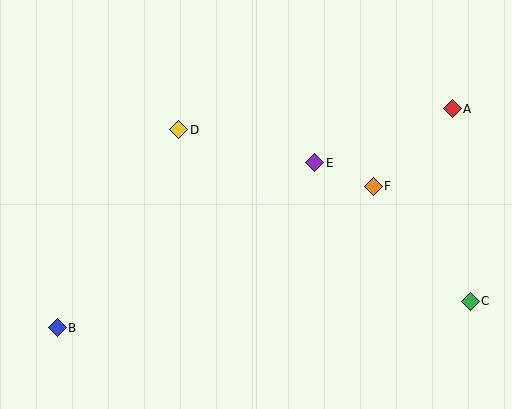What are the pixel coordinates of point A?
Point A is at (452, 109).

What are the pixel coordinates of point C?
Point C is at (470, 301).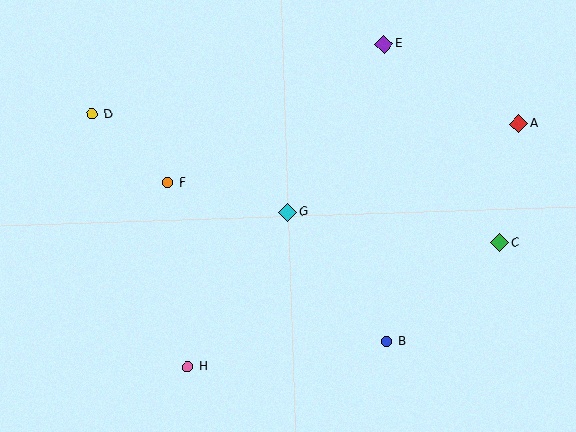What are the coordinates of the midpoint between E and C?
The midpoint between E and C is at (442, 143).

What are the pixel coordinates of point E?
Point E is at (384, 44).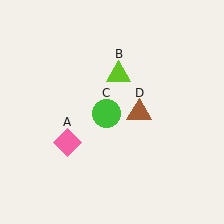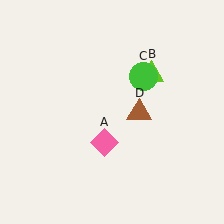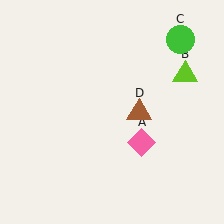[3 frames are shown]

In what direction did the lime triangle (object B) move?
The lime triangle (object B) moved right.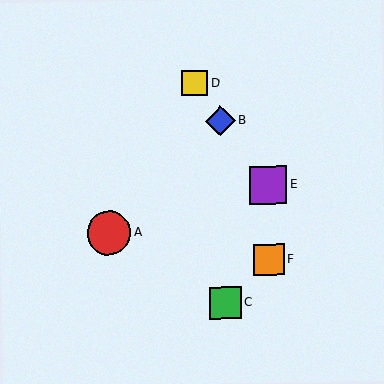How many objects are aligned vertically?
2 objects (E, F) are aligned vertically.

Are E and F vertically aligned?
Yes, both are at x≈268.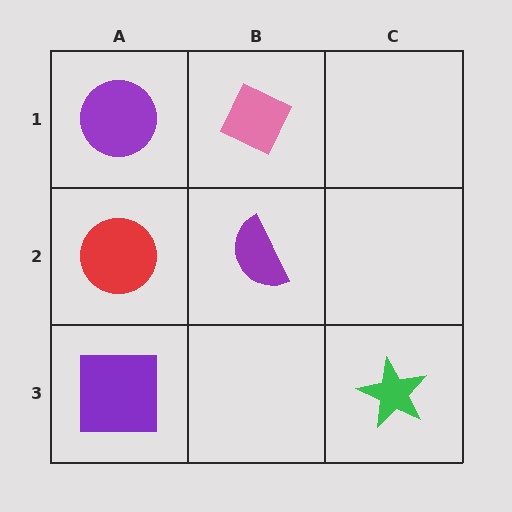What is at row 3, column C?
A green star.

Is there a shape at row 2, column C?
No, that cell is empty.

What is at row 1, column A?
A purple circle.